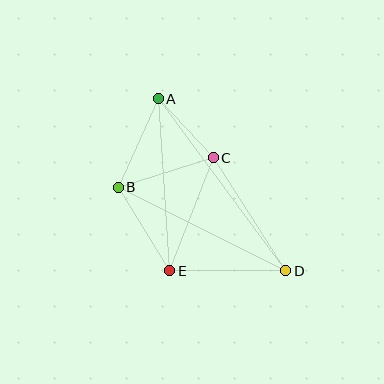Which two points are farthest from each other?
Points A and D are farthest from each other.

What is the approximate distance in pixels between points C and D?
The distance between C and D is approximately 134 pixels.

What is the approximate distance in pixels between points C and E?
The distance between C and E is approximately 121 pixels.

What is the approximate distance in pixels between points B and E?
The distance between B and E is approximately 98 pixels.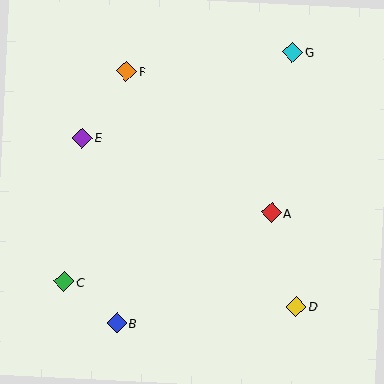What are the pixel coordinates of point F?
Point F is at (127, 71).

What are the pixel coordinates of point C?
Point C is at (64, 282).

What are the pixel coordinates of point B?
Point B is at (117, 323).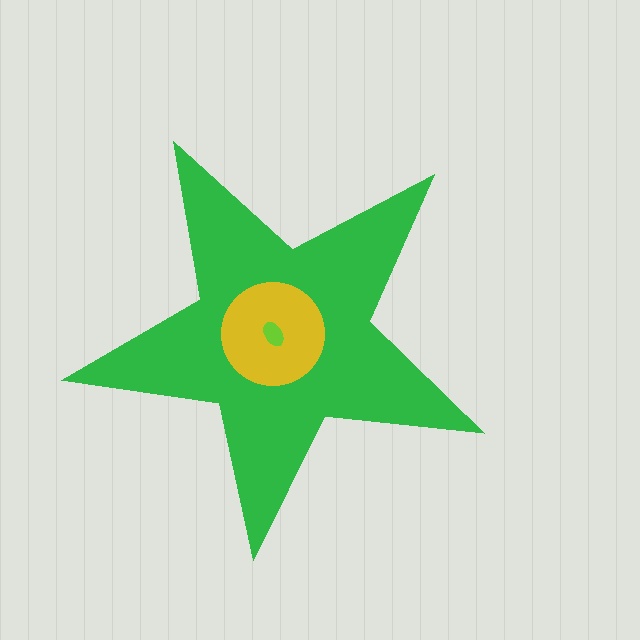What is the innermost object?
The lime ellipse.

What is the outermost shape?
The green star.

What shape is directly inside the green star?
The yellow circle.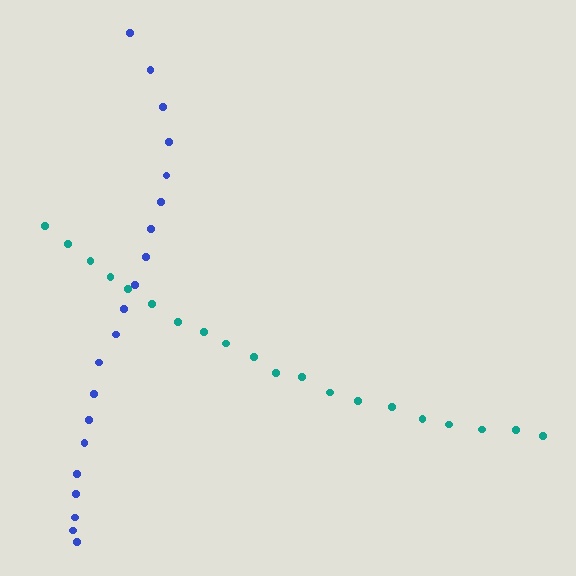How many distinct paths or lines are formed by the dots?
There are 2 distinct paths.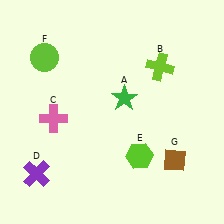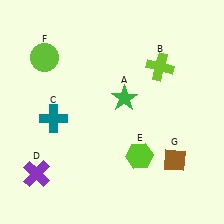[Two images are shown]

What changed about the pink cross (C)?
In Image 1, C is pink. In Image 2, it changed to teal.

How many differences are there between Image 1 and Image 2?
There is 1 difference between the two images.